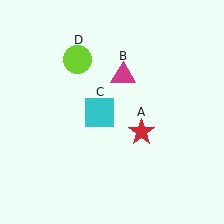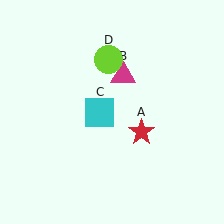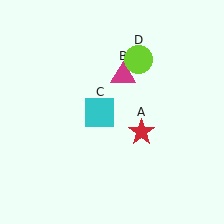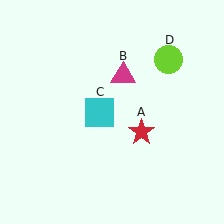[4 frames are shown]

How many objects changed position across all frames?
1 object changed position: lime circle (object D).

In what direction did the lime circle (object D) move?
The lime circle (object D) moved right.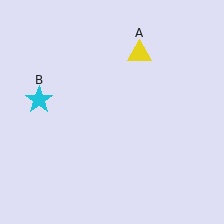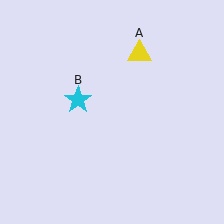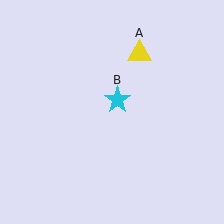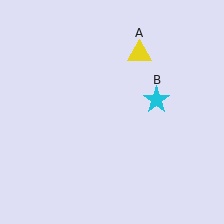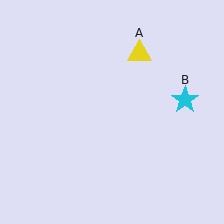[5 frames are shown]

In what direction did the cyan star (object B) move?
The cyan star (object B) moved right.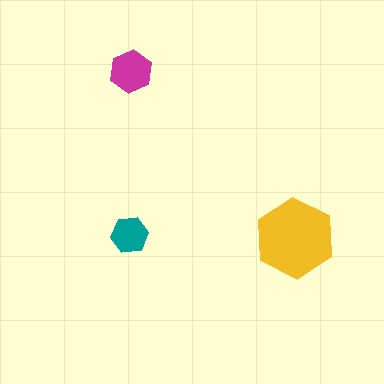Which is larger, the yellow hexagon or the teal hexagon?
The yellow one.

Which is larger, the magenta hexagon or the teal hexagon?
The magenta one.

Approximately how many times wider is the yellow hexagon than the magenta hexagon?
About 2 times wider.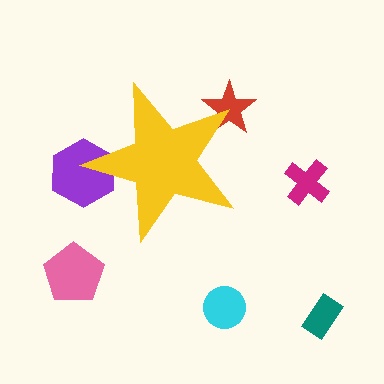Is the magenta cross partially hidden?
No, the magenta cross is fully visible.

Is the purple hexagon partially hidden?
Yes, the purple hexagon is partially hidden behind the yellow star.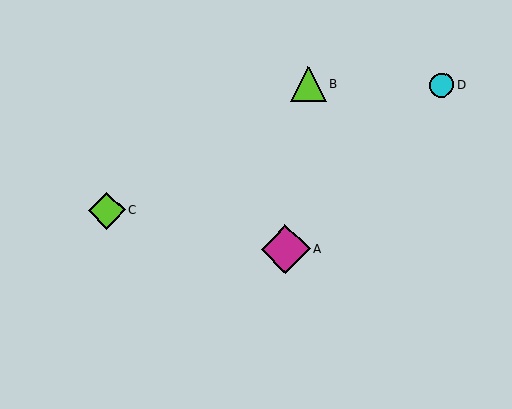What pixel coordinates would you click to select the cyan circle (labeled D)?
Click at (441, 85) to select the cyan circle D.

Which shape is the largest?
The magenta diamond (labeled A) is the largest.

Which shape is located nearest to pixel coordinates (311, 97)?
The lime triangle (labeled B) at (308, 84) is nearest to that location.